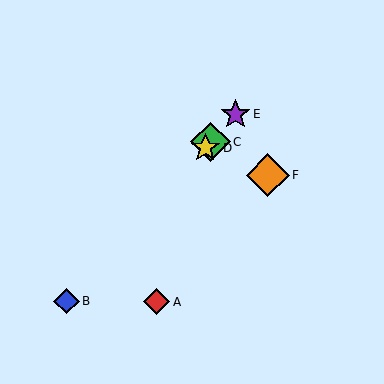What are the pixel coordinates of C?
Object C is at (211, 142).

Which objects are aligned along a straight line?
Objects B, C, D, E are aligned along a straight line.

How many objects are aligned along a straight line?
4 objects (B, C, D, E) are aligned along a straight line.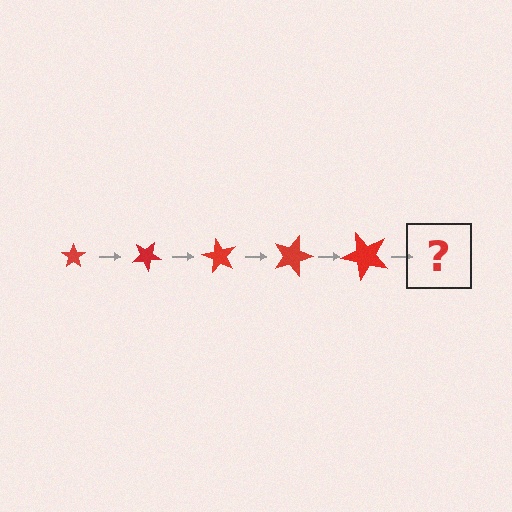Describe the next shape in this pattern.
It should be a star, larger than the previous one and rotated 150 degrees from the start.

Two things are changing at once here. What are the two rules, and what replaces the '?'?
The two rules are that the star grows larger each step and it rotates 30 degrees each step. The '?' should be a star, larger than the previous one and rotated 150 degrees from the start.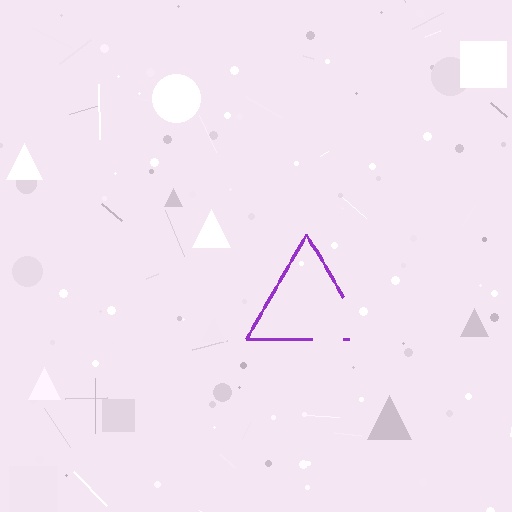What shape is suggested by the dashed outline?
The dashed outline suggests a triangle.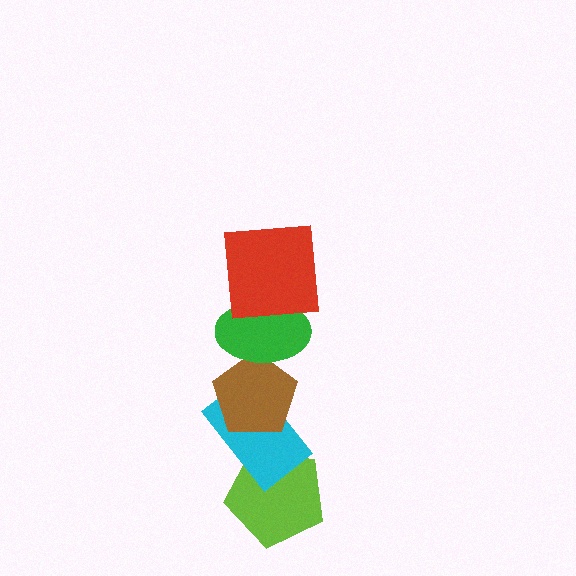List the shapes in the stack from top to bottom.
From top to bottom: the red square, the green ellipse, the brown pentagon, the cyan rectangle, the lime pentagon.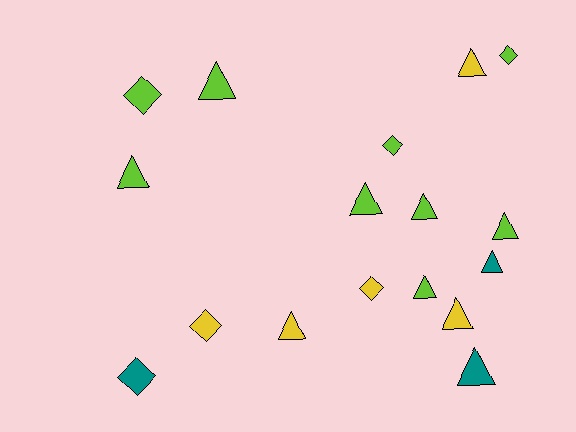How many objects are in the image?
There are 17 objects.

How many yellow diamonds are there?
There are 2 yellow diamonds.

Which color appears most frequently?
Lime, with 9 objects.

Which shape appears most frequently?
Triangle, with 11 objects.